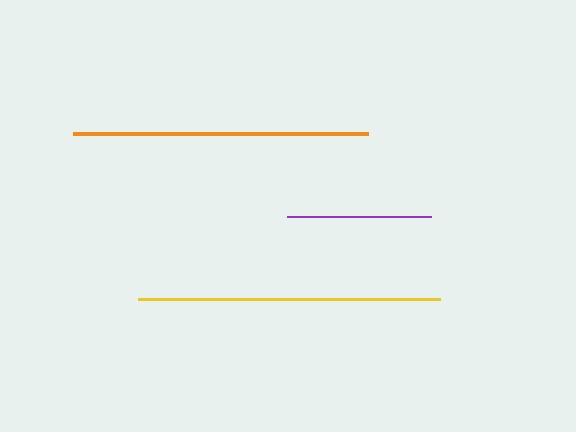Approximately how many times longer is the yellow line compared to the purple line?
The yellow line is approximately 2.1 times the length of the purple line.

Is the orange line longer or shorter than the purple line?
The orange line is longer than the purple line.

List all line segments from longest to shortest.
From longest to shortest: yellow, orange, purple.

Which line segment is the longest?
The yellow line is the longest at approximately 302 pixels.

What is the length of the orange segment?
The orange segment is approximately 295 pixels long.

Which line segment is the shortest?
The purple line is the shortest at approximately 144 pixels.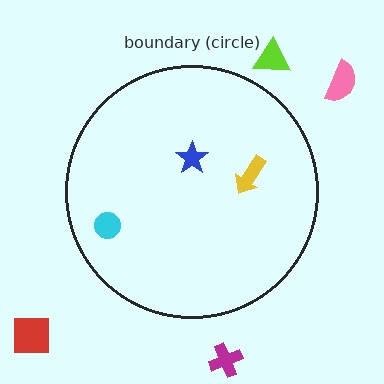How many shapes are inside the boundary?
3 inside, 4 outside.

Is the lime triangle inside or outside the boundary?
Outside.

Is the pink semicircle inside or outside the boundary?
Outside.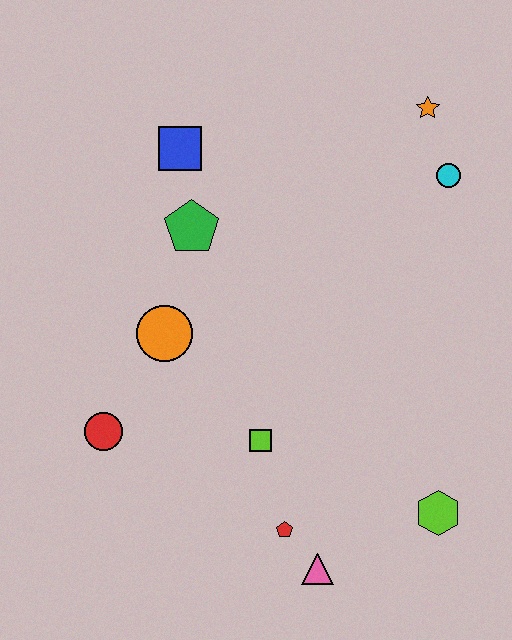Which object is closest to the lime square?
The red pentagon is closest to the lime square.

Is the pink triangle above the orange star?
No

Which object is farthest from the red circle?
The orange star is farthest from the red circle.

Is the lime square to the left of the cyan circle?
Yes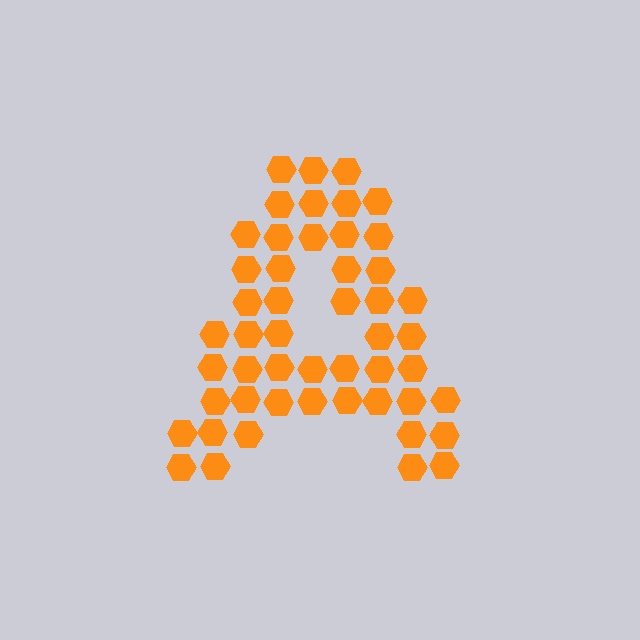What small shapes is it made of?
It is made of small hexagons.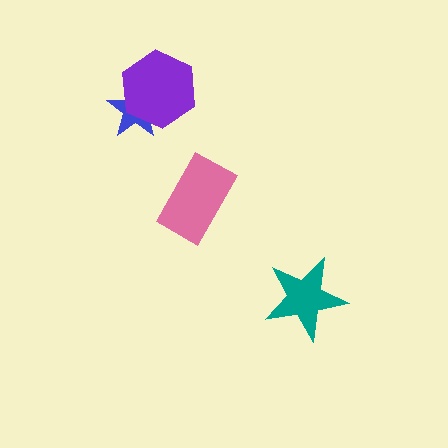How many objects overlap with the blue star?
1 object overlaps with the blue star.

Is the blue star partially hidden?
Yes, it is partially covered by another shape.